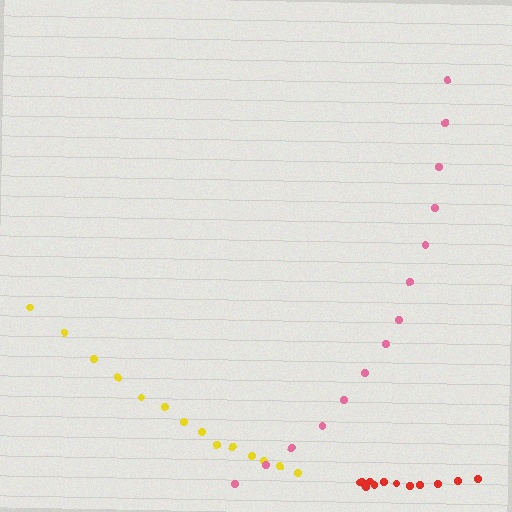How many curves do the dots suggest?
There are 3 distinct paths.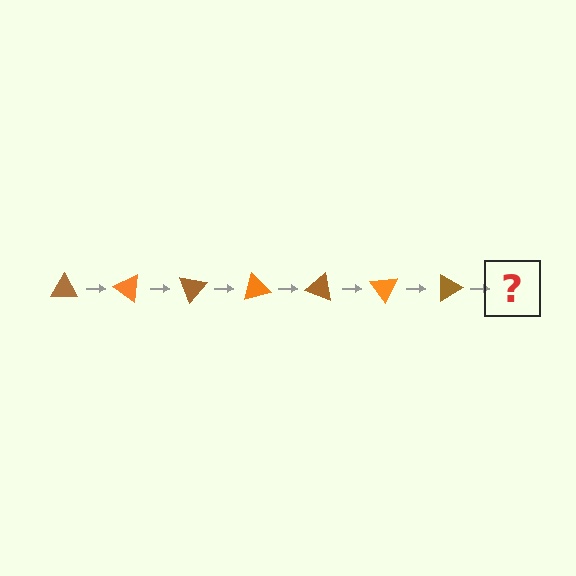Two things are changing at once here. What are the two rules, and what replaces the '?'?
The two rules are that it rotates 35 degrees each step and the color cycles through brown and orange. The '?' should be an orange triangle, rotated 245 degrees from the start.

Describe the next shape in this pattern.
It should be an orange triangle, rotated 245 degrees from the start.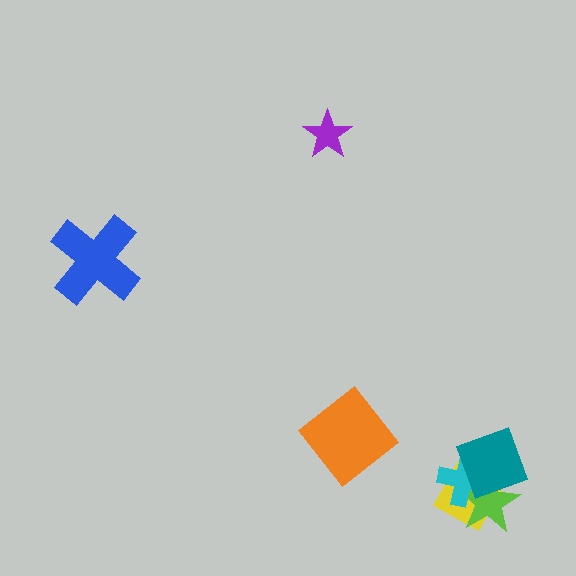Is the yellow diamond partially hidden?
Yes, it is partially covered by another shape.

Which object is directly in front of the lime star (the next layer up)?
The cyan cross is directly in front of the lime star.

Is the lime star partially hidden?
Yes, it is partially covered by another shape.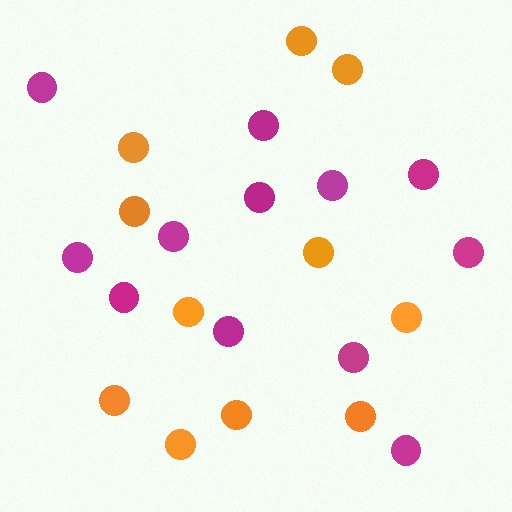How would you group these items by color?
There are 2 groups: one group of magenta circles (12) and one group of orange circles (11).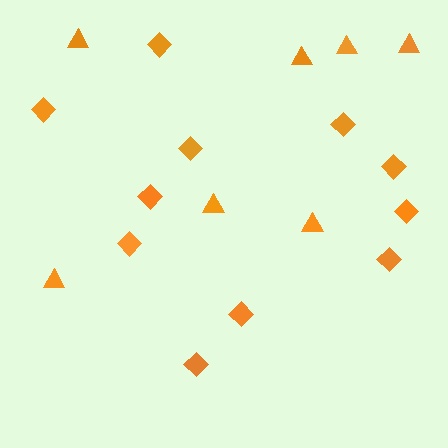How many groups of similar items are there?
There are 2 groups: one group of diamonds (11) and one group of triangles (7).